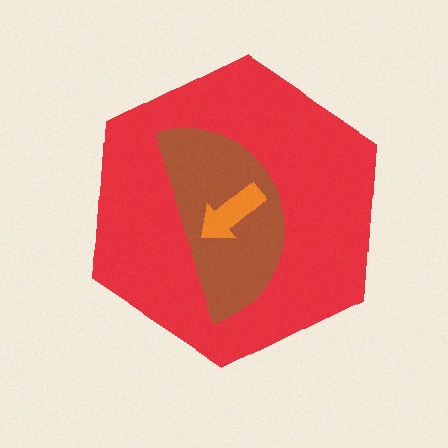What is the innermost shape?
The orange arrow.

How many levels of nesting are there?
3.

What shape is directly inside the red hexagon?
The brown semicircle.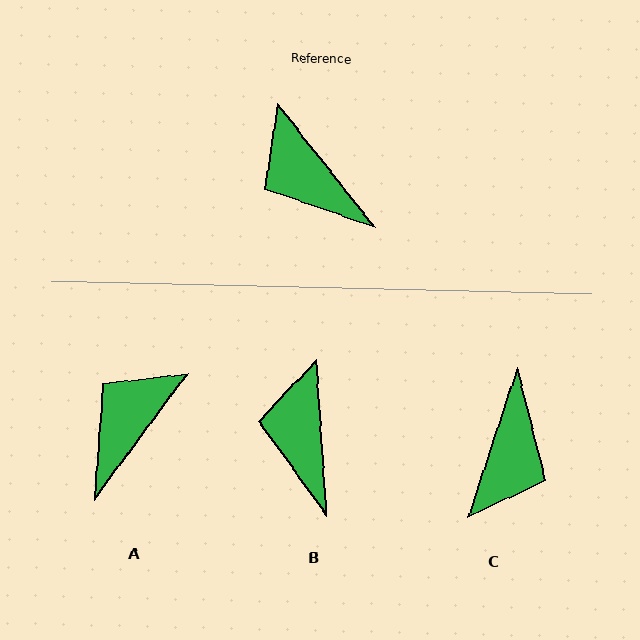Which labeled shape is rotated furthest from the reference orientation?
C, about 123 degrees away.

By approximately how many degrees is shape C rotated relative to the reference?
Approximately 123 degrees counter-clockwise.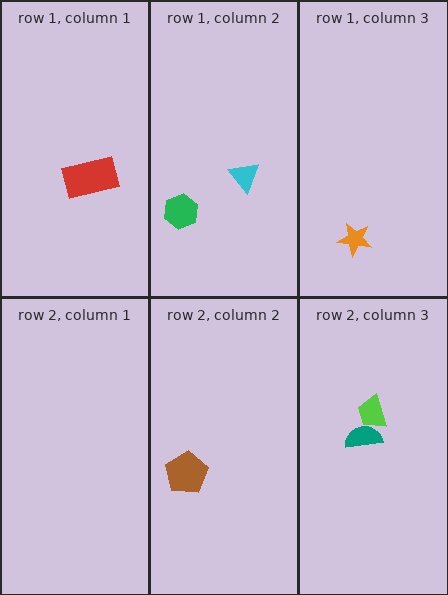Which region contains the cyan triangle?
The row 1, column 2 region.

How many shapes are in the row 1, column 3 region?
1.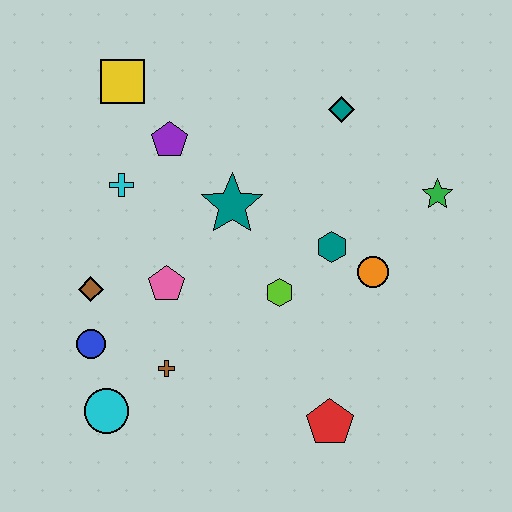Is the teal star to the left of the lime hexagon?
Yes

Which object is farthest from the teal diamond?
The cyan circle is farthest from the teal diamond.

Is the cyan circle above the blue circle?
No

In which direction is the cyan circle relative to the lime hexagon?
The cyan circle is to the left of the lime hexagon.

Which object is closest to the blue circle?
The brown diamond is closest to the blue circle.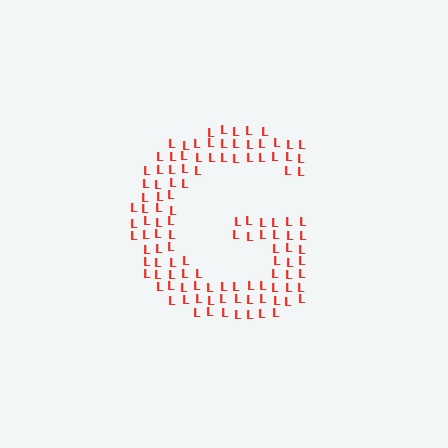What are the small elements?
The small elements are letter L's.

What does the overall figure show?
The overall figure shows the letter G.